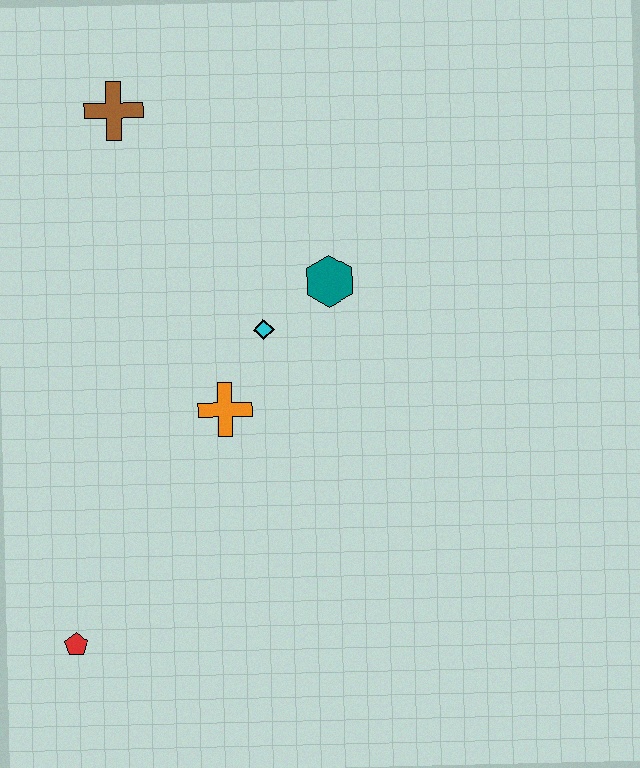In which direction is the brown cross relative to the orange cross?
The brown cross is above the orange cross.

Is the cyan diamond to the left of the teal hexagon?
Yes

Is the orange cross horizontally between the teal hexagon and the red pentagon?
Yes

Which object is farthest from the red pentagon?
The brown cross is farthest from the red pentagon.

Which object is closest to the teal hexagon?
The cyan diamond is closest to the teal hexagon.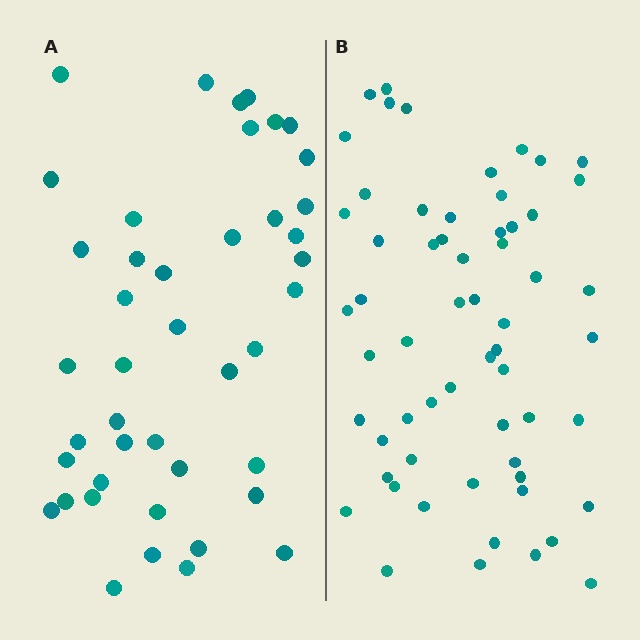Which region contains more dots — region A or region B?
Region B (the right region) has more dots.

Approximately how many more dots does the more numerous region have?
Region B has approximately 15 more dots than region A.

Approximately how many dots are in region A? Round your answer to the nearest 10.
About 40 dots. (The exact count is 43, which rounds to 40.)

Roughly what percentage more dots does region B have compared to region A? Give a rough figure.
About 40% more.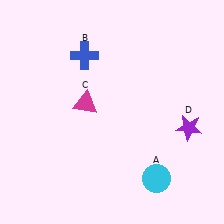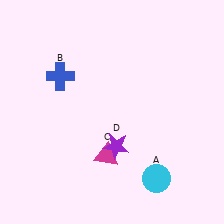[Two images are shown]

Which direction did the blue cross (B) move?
The blue cross (B) moved left.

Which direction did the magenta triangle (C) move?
The magenta triangle (C) moved down.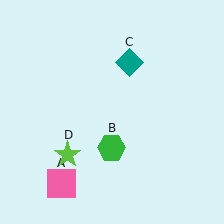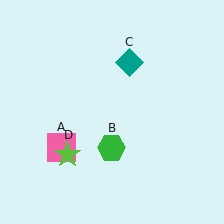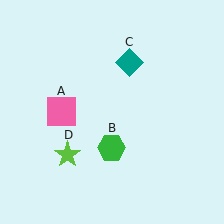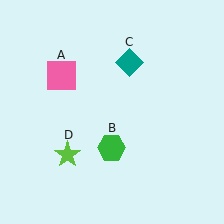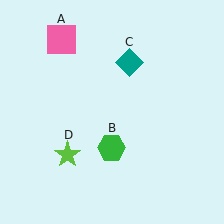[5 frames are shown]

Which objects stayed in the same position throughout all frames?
Green hexagon (object B) and teal diamond (object C) and lime star (object D) remained stationary.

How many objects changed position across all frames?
1 object changed position: pink square (object A).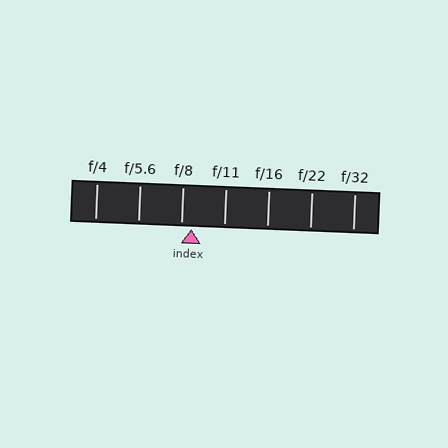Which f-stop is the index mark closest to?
The index mark is closest to f/8.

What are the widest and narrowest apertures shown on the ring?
The widest aperture shown is f/4 and the narrowest is f/32.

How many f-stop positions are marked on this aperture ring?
There are 7 f-stop positions marked.